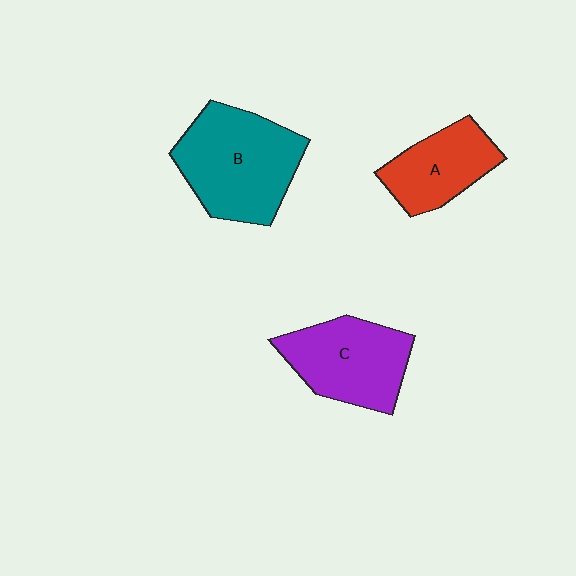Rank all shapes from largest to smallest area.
From largest to smallest: B (teal), C (purple), A (red).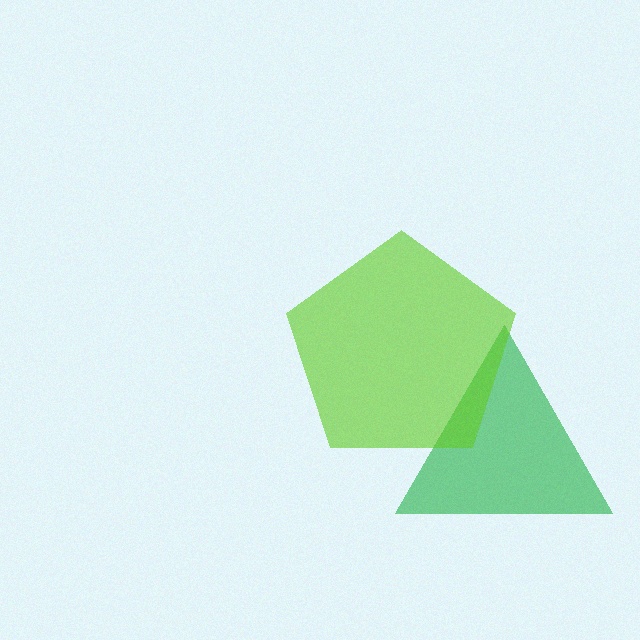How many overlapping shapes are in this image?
There are 2 overlapping shapes in the image.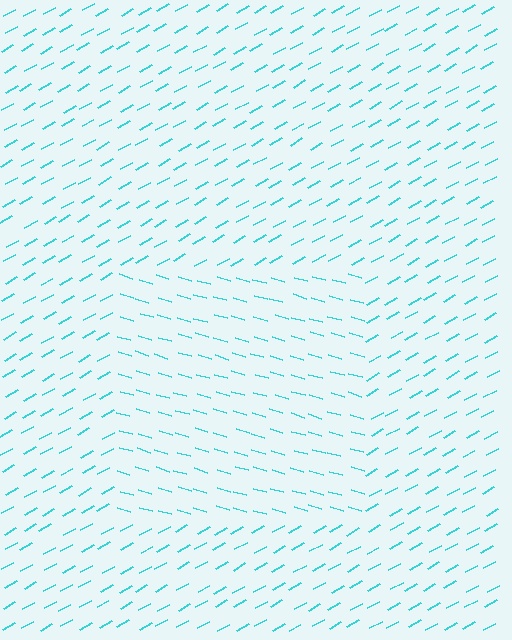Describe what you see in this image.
The image is filled with small cyan line segments. A rectangle region in the image has lines oriented differently from the surrounding lines, creating a visible texture boundary.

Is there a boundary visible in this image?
Yes, there is a texture boundary formed by a change in line orientation.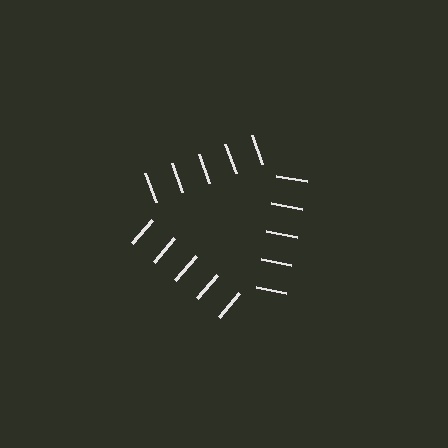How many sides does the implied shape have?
3 sides — the line-ends trace a triangle.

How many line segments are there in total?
15 — 5 along each of the 3 edges.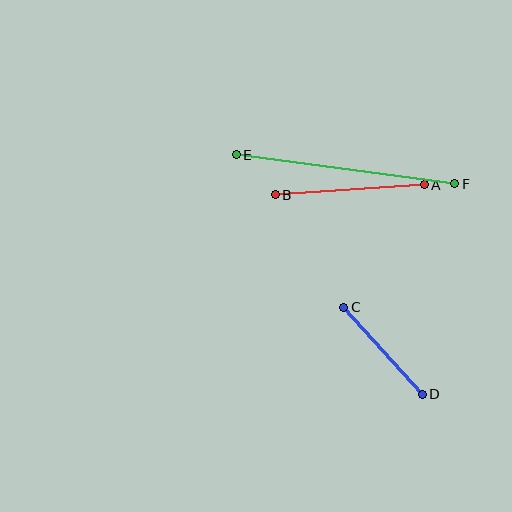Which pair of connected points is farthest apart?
Points E and F are farthest apart.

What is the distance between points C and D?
The distance is approximately 117 pixels.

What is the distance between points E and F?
The distance is approximately 220 pixels.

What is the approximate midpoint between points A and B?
The midpoint is at approximately (350, 190) pixels.